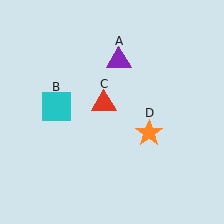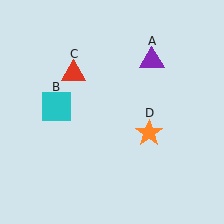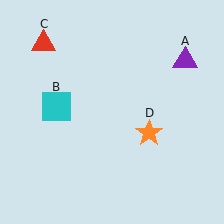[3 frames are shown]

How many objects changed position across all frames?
2 objects changed position: purple triangle (object A), red triangle (object C).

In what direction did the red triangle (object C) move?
The red triangle (object C) moved up and to the left.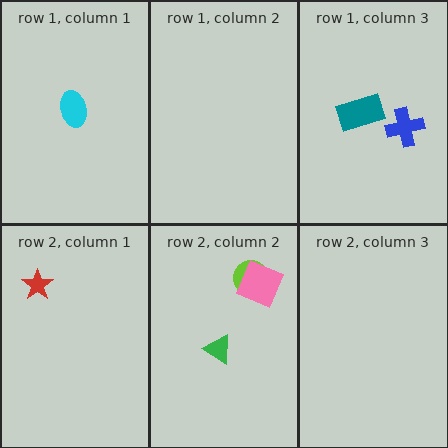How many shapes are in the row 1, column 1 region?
1.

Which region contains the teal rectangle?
The row 1, column 3 region.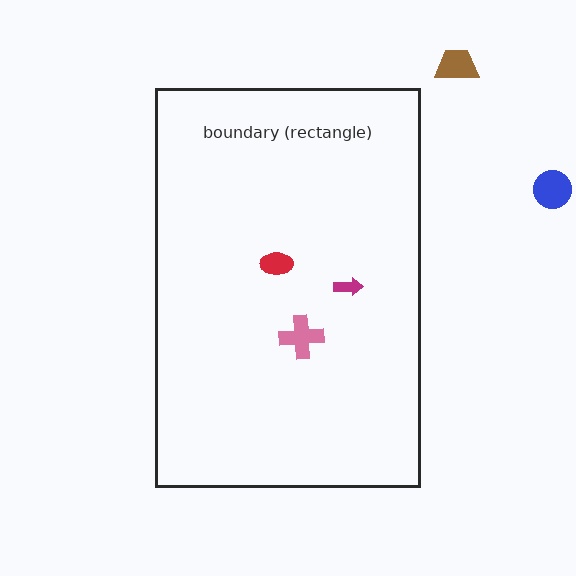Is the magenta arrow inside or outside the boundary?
Inside.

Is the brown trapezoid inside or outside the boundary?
Outside.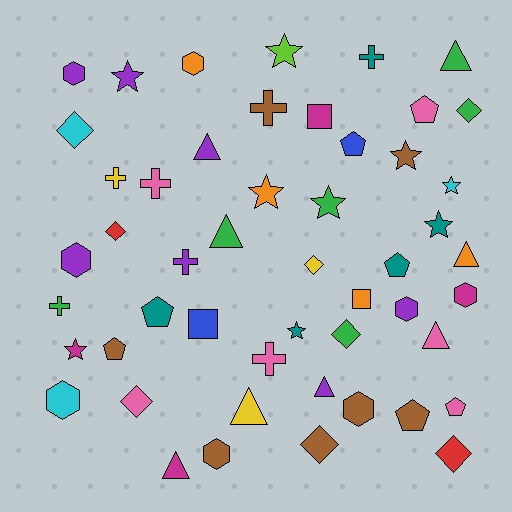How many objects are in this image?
There are 50 objects.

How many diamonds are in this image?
There are 8 diamonds.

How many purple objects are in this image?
There are 7 purple objects.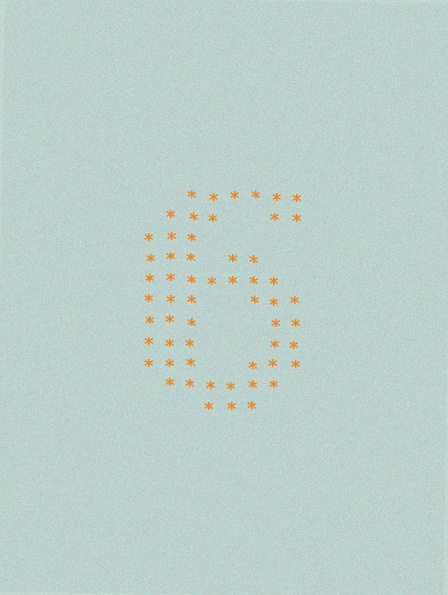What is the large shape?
The large shape is the digit 6.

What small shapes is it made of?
It is made of small asterisks.